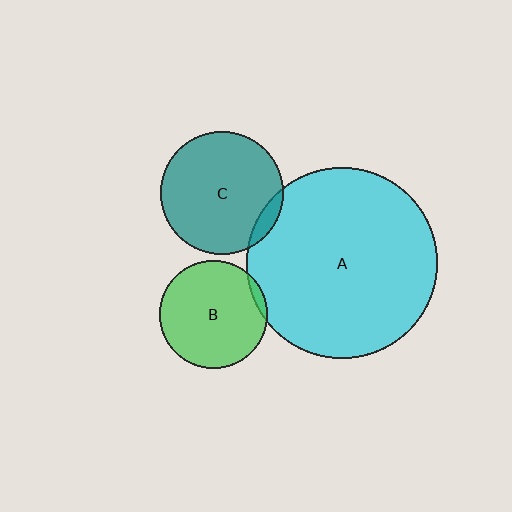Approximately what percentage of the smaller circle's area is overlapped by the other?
Approximately 5%.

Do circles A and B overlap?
Yes.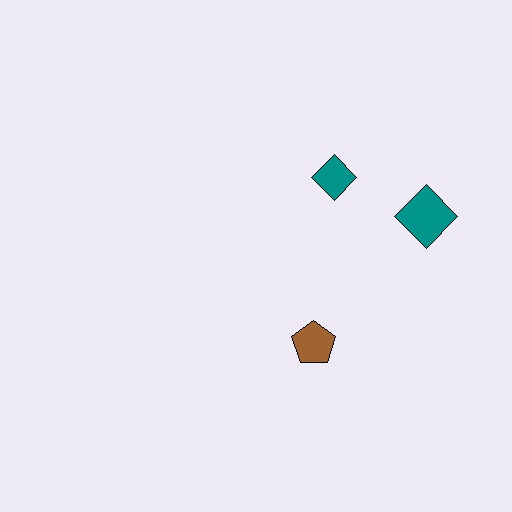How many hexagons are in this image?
There are no hexagons.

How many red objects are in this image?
There are no red objects.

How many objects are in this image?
There are 3 objects.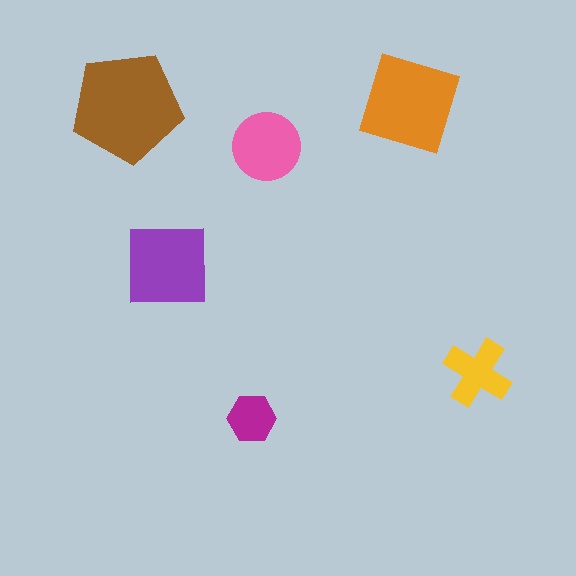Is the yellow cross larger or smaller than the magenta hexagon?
Larger.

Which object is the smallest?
The magenta hexagon.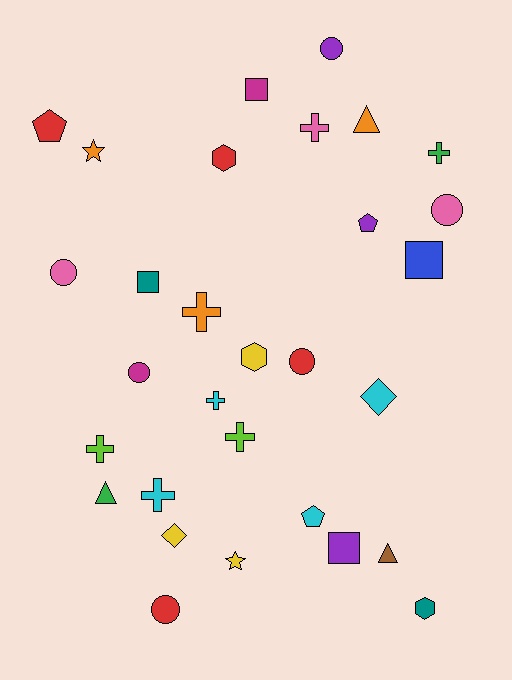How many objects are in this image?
There are 30 objects.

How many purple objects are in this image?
There are 3 purple objects.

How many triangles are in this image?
There are 3 triangles.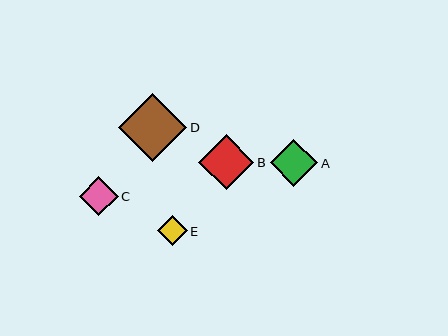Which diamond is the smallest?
Diamond E is the smallest with a size of approximately 30 pixels.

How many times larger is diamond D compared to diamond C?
Diamond D is approximately 1.8 times the size of diamond C.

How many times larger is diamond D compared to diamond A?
Diamond D is approximately 1.5 times the size of diamond A.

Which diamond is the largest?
Diamond D is the largest with a size of approximately 68 pixels.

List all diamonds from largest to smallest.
From largest to smallest: D, B, A, C, E.